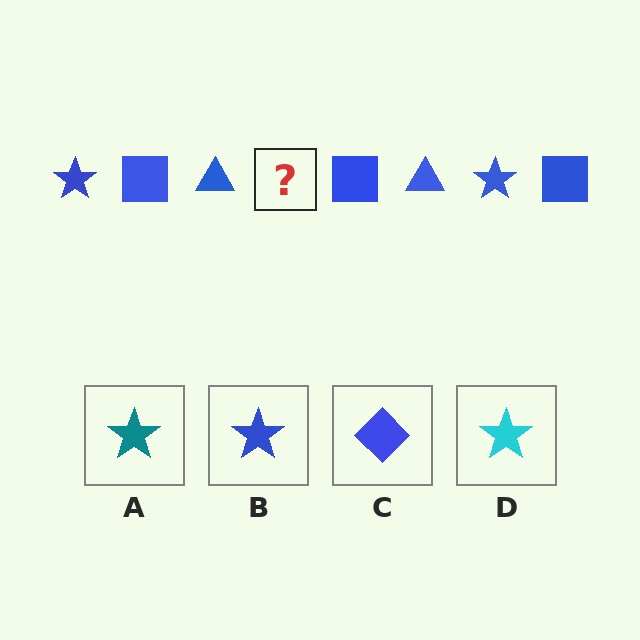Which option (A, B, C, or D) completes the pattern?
B.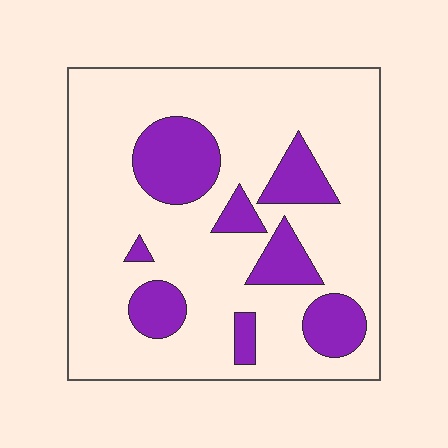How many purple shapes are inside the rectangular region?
8.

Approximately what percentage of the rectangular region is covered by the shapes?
Approximately 20%.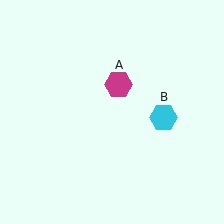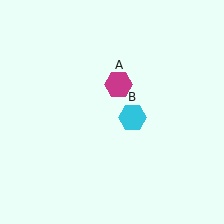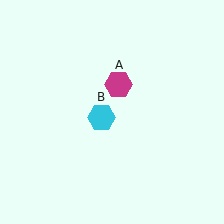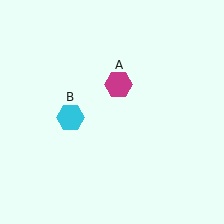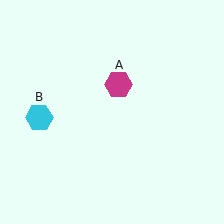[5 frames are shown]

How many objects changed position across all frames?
1 object changed position: cyan hexagon (object B).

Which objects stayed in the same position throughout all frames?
Magenta hexagon (object A) remained stationary.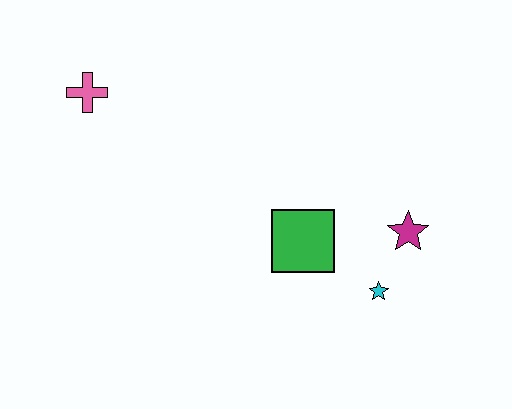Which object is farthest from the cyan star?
The pink cross is farthest from the cyan star.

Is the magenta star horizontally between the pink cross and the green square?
No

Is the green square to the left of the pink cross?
No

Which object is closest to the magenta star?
The cyan star is closest to the magenta star.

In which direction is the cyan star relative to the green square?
The cyan star is to the right of the green square.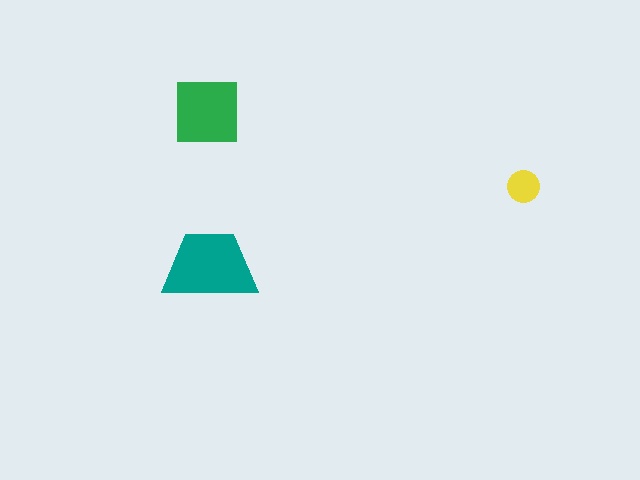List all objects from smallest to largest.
The yellow circle, the green square, the teal trapezoid.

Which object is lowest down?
The teal trapezoid is bottommost.